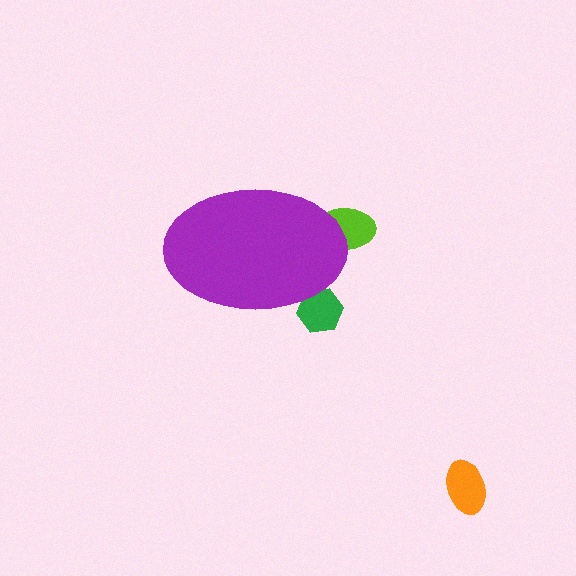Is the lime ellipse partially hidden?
Yes, the lime ellipse is partially hidden behind the purple ellipse.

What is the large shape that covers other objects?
A purple ellipse.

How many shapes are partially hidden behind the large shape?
2 shapes are partially hidden.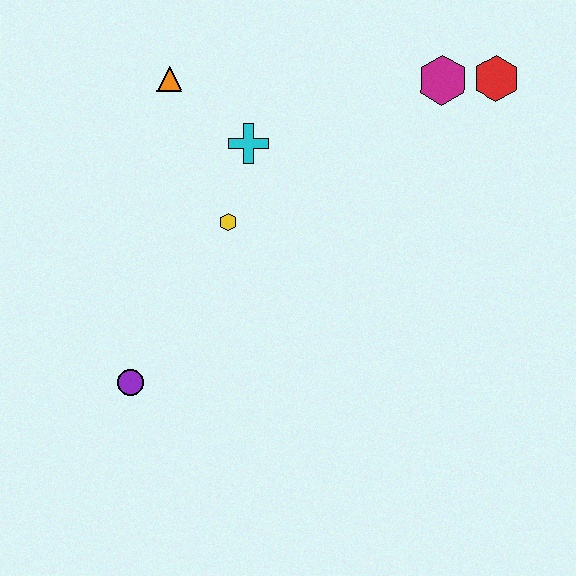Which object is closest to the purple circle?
The yellow hexagon is closest to the purple circle.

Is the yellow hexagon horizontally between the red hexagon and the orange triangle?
Yes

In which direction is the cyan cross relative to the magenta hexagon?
The cyan cross is to the left of the magenta hexagon.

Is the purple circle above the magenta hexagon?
No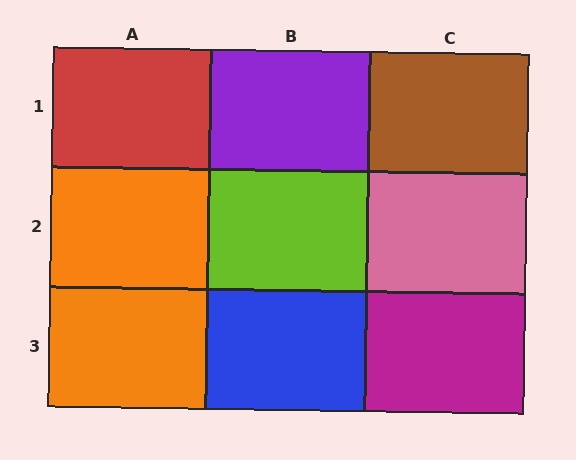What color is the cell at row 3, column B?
Blue.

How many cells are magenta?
1 cell is magenta.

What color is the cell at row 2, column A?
Orange.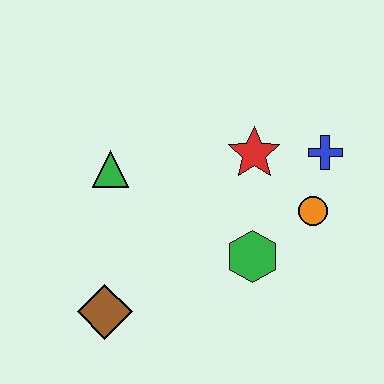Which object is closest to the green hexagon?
The orange circle is closest to the green hexagon.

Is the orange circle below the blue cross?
Yes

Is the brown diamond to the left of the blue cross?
Yes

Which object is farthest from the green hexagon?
The green triangle is farthest from the green hexagon.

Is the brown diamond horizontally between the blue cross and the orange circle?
No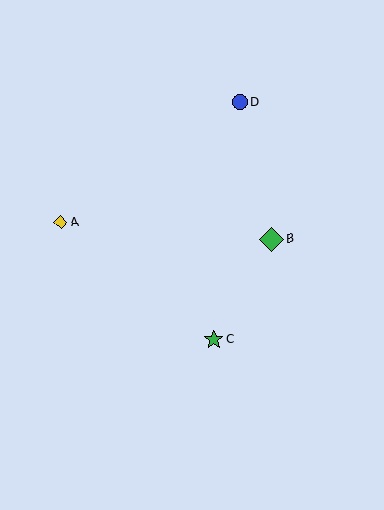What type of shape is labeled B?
Shape B is a green diamond.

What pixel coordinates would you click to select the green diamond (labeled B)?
Click at (271, 239) to select the green diamond B.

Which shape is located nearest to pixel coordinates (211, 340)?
The green star (labeled C) at (214, 339) is nearest to that location.